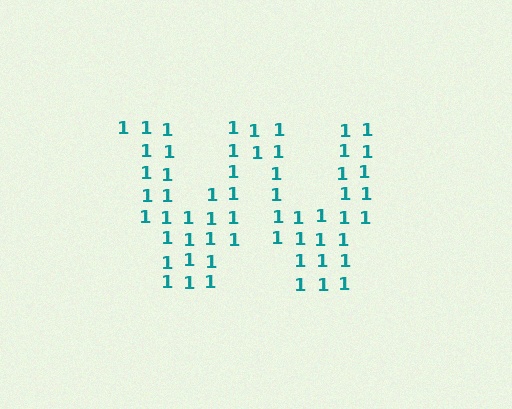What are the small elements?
The small elements are digit 1's.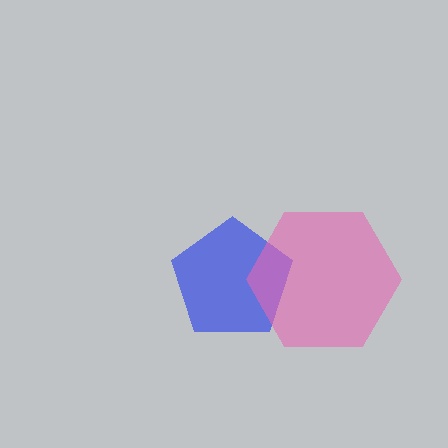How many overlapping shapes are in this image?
There are 2 overlapping shapes in the image.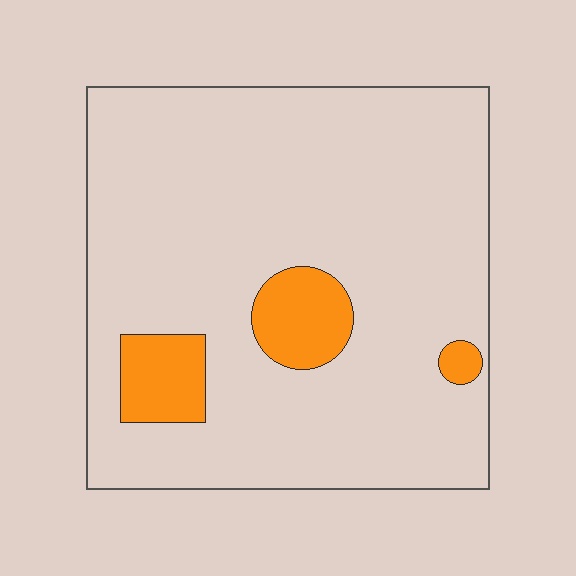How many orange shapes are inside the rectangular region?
3.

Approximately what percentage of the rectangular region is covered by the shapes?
Approximately 10%.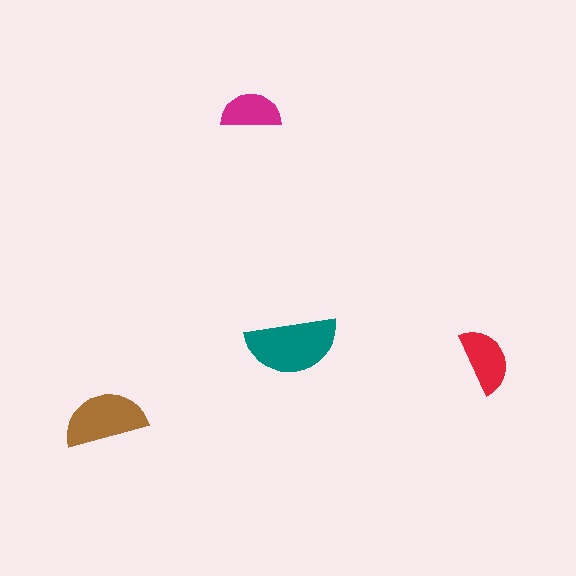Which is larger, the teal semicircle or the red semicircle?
The teal one.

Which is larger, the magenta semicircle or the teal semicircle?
The teal one.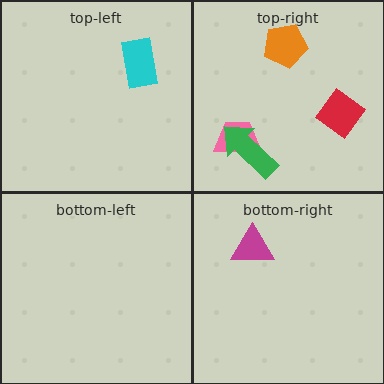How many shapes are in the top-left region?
1.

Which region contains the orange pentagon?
The top-right region.